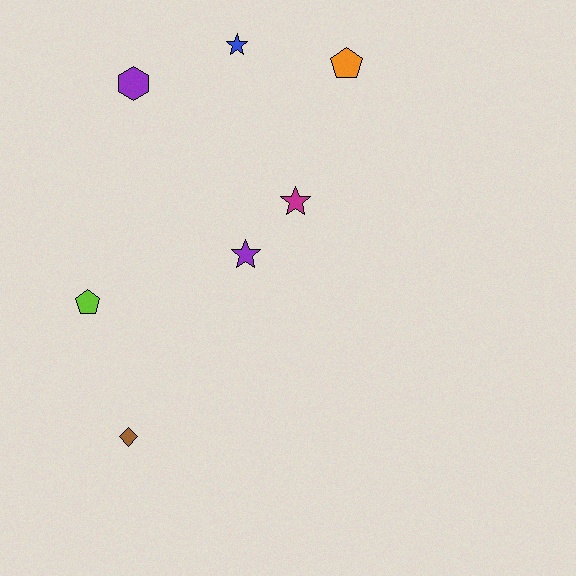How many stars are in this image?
There are 3 stars.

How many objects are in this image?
There are 7 objects.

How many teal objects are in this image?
There are no teal objects.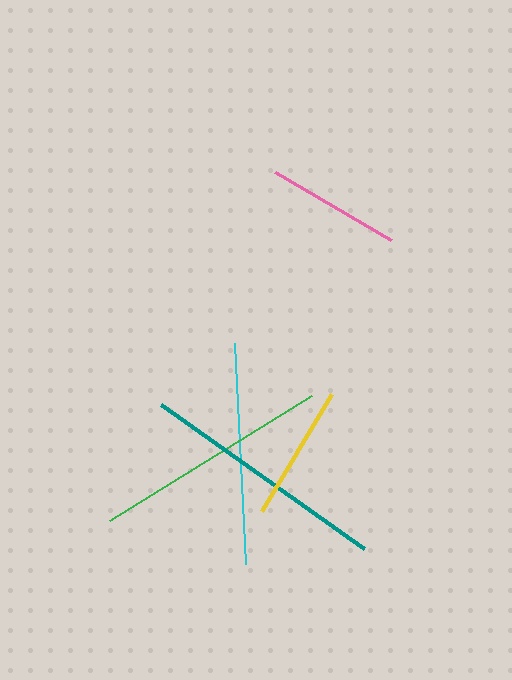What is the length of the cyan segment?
The cyan segment is approximately 222 pixels long.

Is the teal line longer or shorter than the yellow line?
The teal line is longer than the yellow line.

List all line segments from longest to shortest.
From longest to shortest: teal, green, cyan, yellow, pink.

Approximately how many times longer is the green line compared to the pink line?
The green line is approximately 1.8 times the length of the pink line.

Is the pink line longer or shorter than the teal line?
The teal line is longer than the pink line.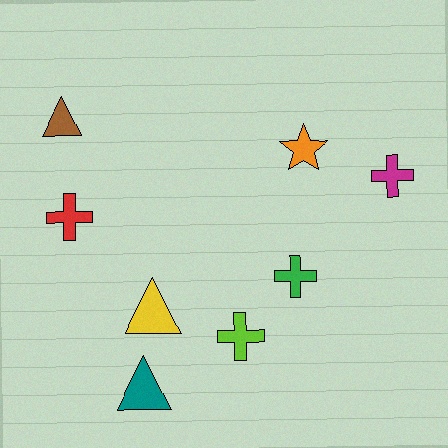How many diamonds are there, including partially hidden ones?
There are no diamonds.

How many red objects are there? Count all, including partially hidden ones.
There is 1 red object.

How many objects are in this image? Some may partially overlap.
There are 8 objects.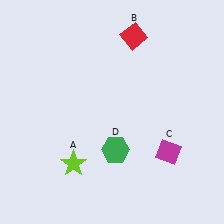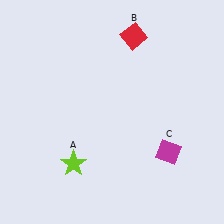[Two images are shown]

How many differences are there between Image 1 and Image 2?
There is 1 difference between the two images.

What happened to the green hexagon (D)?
The green hexagon (D) was removed in Image 2. It was in the bottom-right area of Image 1.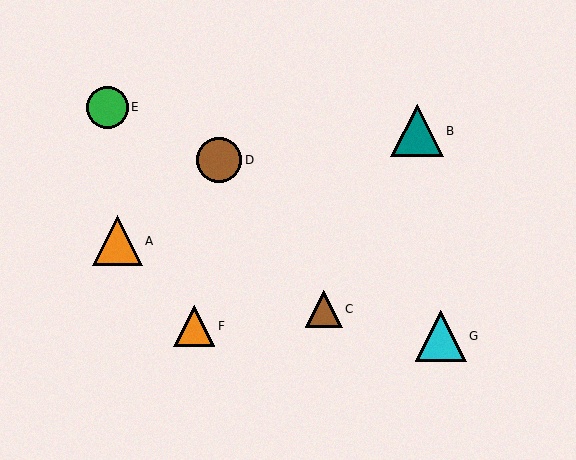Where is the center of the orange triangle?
The center of the orange triangle is at (194, 326).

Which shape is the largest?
The teal triangle (labeled B) is the largest.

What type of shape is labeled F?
Shape F is an orange triangle.